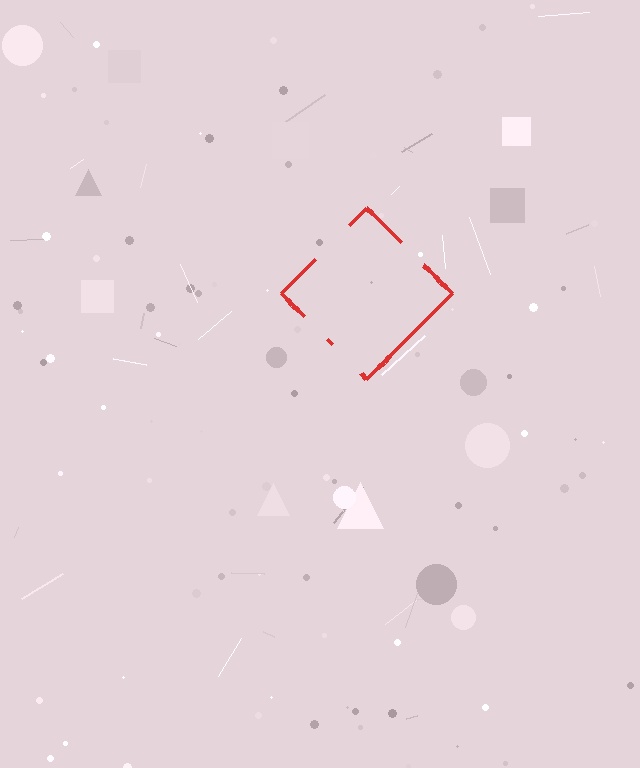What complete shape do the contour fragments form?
The contour fragments form a diamond.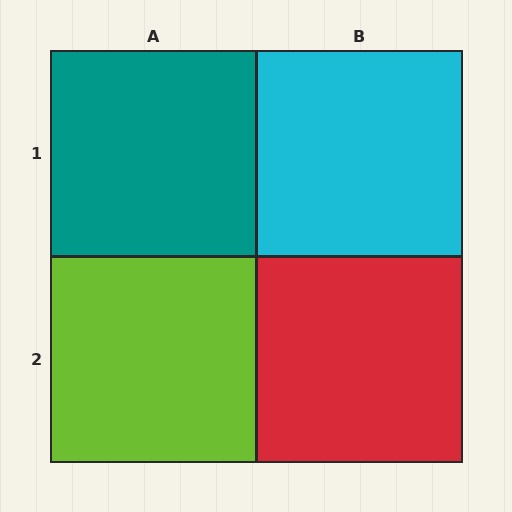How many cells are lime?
1 cell is lime.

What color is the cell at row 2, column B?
Red.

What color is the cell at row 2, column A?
Lime.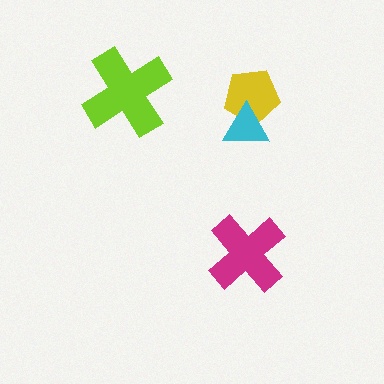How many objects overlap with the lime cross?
0 objects overlap with the lime cross.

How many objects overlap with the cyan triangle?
1 object overlaps with the cyan triangle.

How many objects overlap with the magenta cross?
0 objects overlap with the magenta cross.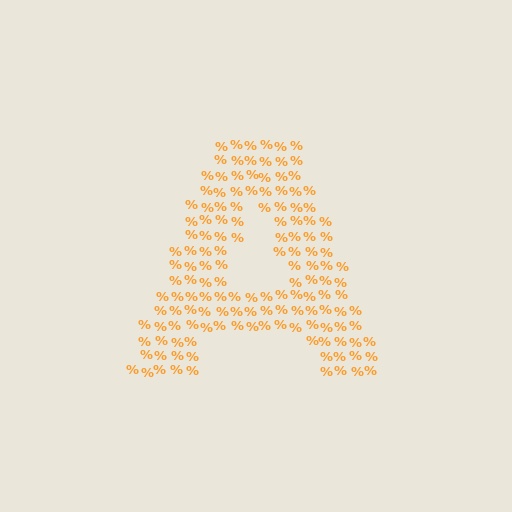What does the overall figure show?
The overall figure shows the letter A.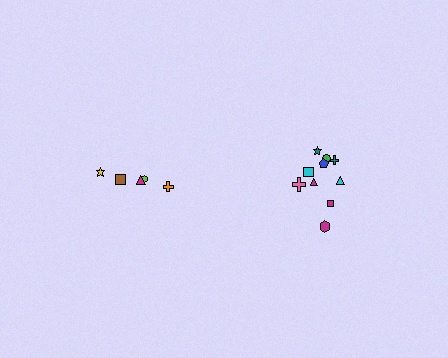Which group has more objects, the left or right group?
The right group.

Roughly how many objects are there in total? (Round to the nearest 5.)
Roughly 15 objects in total.